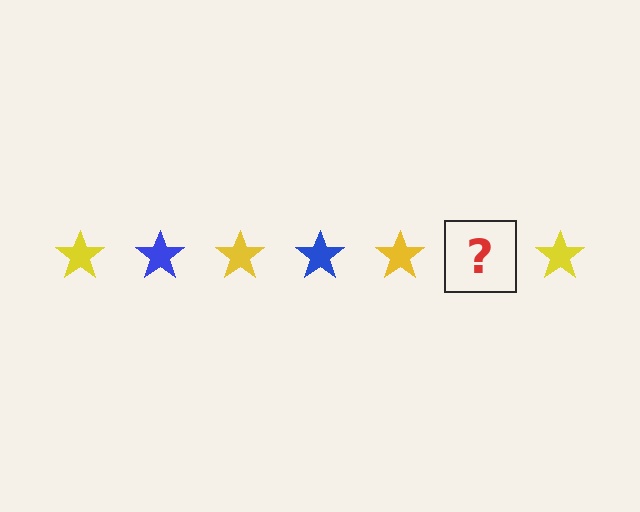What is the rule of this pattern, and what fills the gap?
The rule is that the pattern cycles through yellow, blue stars. The gap should be filled with a blue star.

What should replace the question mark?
The question mark should be replaced with a blue star.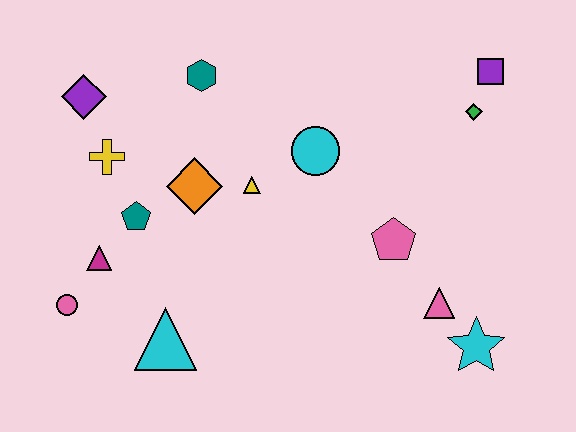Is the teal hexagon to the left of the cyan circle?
Yes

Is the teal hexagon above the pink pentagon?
Yes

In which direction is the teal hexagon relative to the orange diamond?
The teal hexagon is above the orange diamond.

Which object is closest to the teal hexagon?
The orange diamond is closest to the teal hexagon.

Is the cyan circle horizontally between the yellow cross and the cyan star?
Yes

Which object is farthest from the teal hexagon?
The cyan star is farthest from the teal hexagon.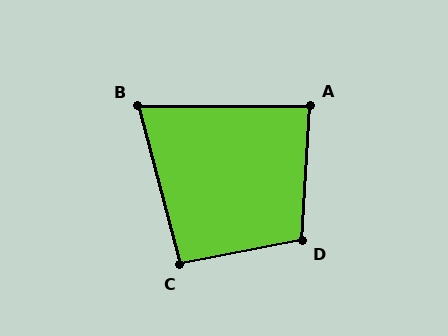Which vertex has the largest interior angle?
D, at approximately 105 degrees.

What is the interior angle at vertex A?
Approximately 87 degrees (approximately right).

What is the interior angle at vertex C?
Approximately 93 degrees (approximately right).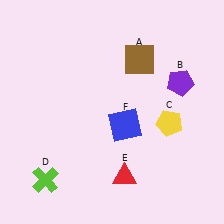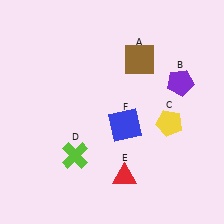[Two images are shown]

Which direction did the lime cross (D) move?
The lime cross (D) moved right.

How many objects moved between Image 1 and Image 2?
1 object moved between the two images.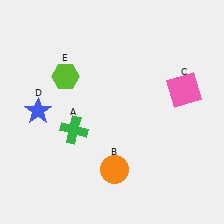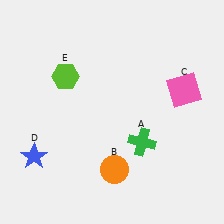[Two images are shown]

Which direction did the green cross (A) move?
The green cross (A) moved right.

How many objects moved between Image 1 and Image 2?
2 objects moved between the two images.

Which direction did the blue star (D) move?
The blue star (D) moved down.